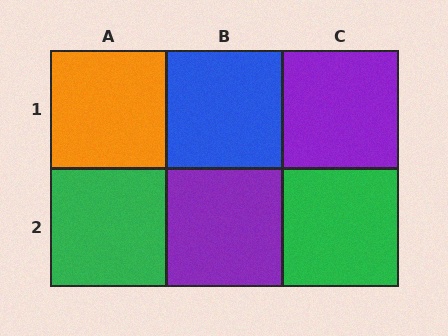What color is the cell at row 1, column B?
Blue.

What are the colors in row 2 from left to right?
Green, purple, green.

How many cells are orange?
1 cell is orange.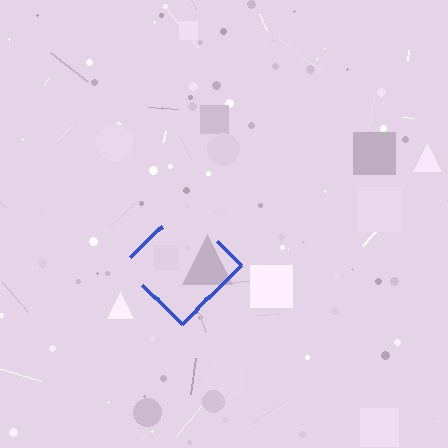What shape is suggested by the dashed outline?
The dashed outline suggests a diamond.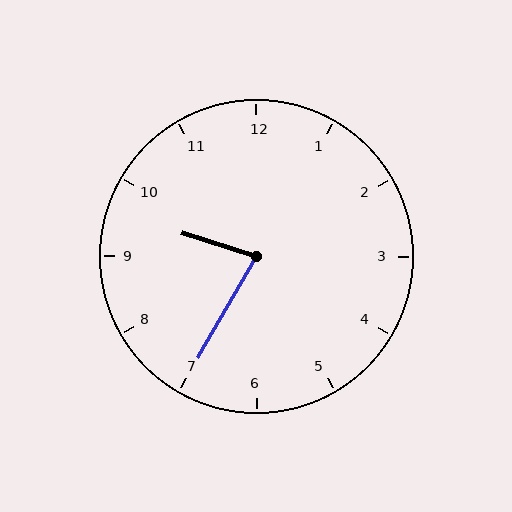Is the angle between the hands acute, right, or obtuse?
It is acute.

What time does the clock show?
9:35.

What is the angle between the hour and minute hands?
Approximately 78 degrees.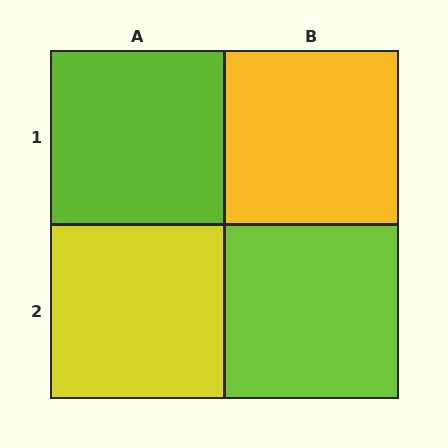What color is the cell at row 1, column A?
Lime.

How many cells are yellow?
2 cells are yellow.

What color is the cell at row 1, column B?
Yellow.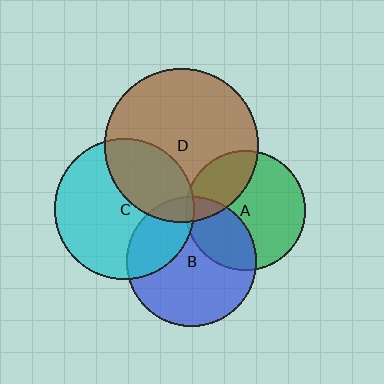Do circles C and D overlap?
Yes.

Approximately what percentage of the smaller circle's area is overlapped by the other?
Approximately 35%.